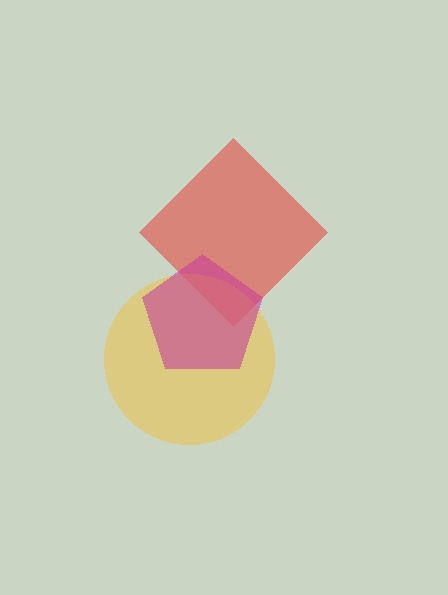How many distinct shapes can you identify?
There are 3 distinct shapes: a red diamond, a yellow circle, a magenta pentagon.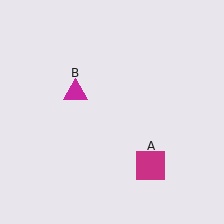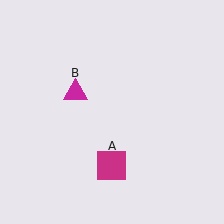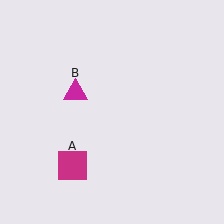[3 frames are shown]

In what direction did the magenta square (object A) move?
The magenta square (object A) moved left.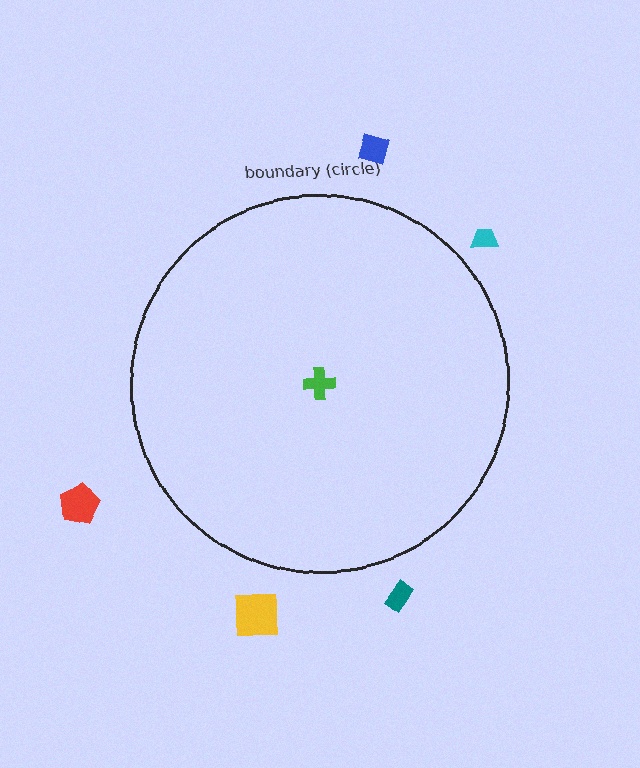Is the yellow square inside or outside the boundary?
Outside.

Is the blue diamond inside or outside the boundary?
Outside.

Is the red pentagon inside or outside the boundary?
Outside.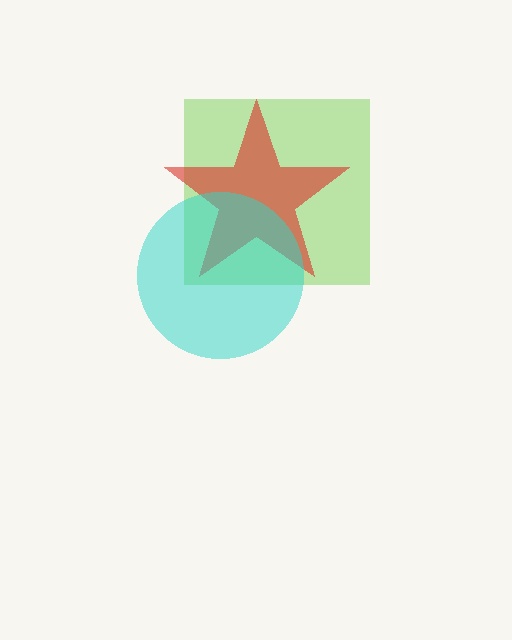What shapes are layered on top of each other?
The layered shapes are: a lime square, a red star, a cyan circle.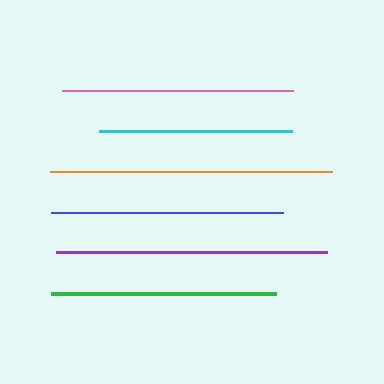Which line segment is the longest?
The orange line is the longest at approximately 282 pixels.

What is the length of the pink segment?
The pink segment is approximately 231 pixels long.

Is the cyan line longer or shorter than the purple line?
The purple line is longer than the cyan line.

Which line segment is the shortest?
The cyan line is the shortest at approximately 193 pixels.